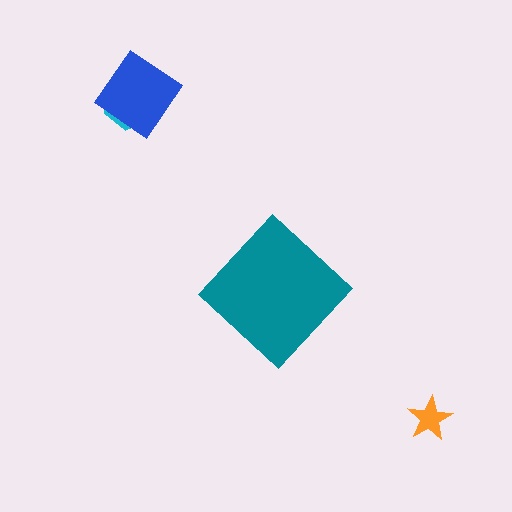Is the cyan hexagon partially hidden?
No, the cyan hexagon is fully visible.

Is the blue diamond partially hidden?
No, the blue diamond is fully visible.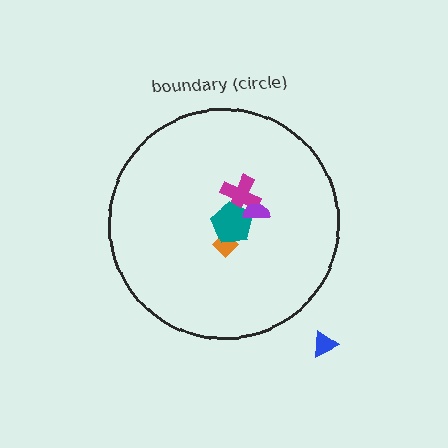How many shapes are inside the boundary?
4 inside, 1 outside.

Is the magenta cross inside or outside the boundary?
Inside.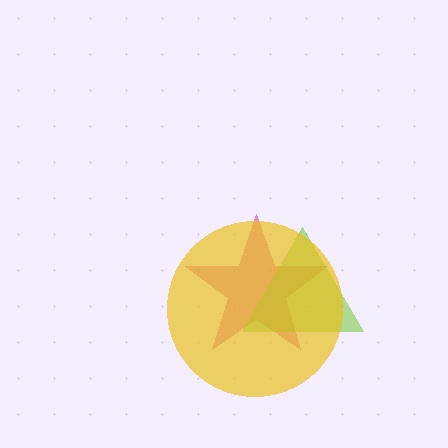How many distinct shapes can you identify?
There are 3 distinct shapes: a magenta star, a lime triangle, a yellow circle.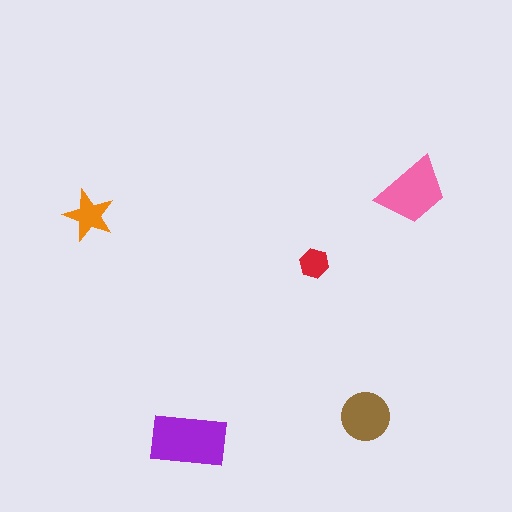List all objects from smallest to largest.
The red hexagon, the orange star, the brown circle, the pink trapezoid, the purple rectangle.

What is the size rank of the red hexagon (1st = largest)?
5th.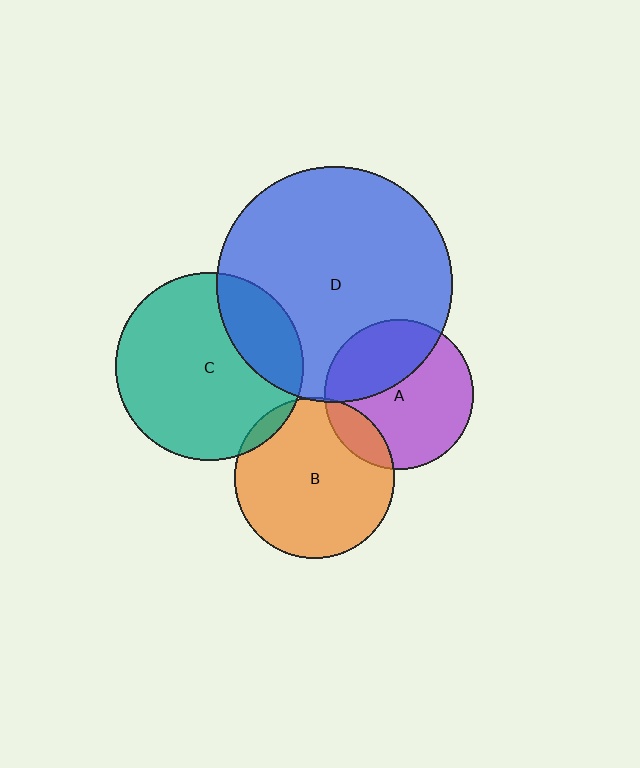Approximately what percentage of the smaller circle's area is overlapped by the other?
Approximately 35%.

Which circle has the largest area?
Circle D (blue).